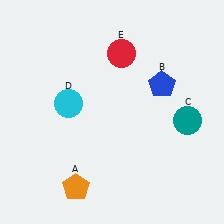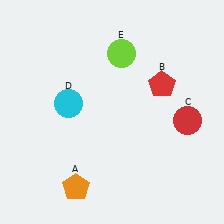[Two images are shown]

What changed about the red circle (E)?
In Image 1, E is red. In Image 2, it changed to lime.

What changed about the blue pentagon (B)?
In Image 1, B is blue. In Image 2, it changed to red.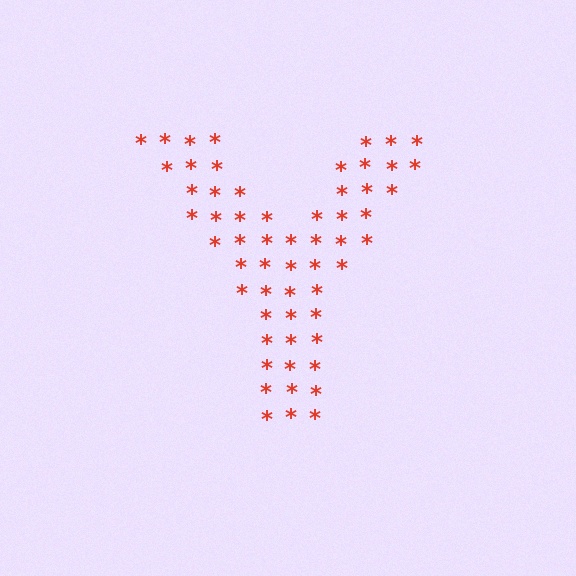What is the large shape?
The large shape is the letter Y.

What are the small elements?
The small elements are asterisks.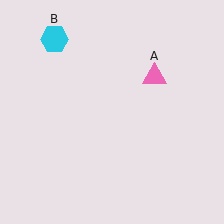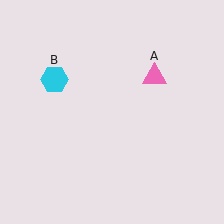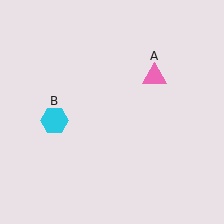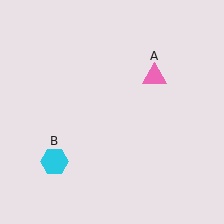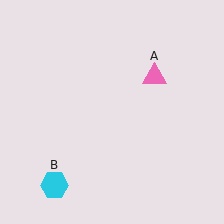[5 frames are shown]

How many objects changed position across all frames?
1 object changed position: cyan hexagon (object B).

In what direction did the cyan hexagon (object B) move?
The cyan hexagon (object B) moved down.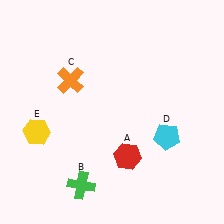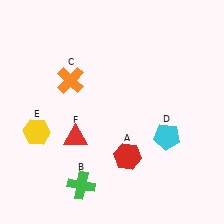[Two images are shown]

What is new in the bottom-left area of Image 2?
A red triangle (F) was added in the bottom-left area of Image 2.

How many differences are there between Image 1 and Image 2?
There is 1 difference between the two images.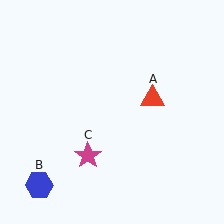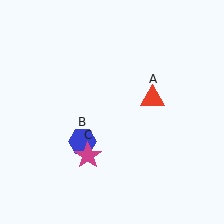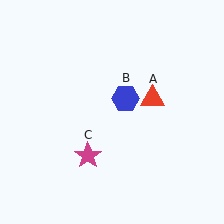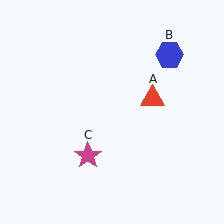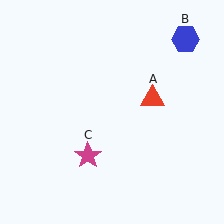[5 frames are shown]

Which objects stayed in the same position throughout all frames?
Red triangle (object A) and magenta star (object C) remained stationary.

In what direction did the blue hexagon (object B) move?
The blue hexagon (object B) moved up and to the right.